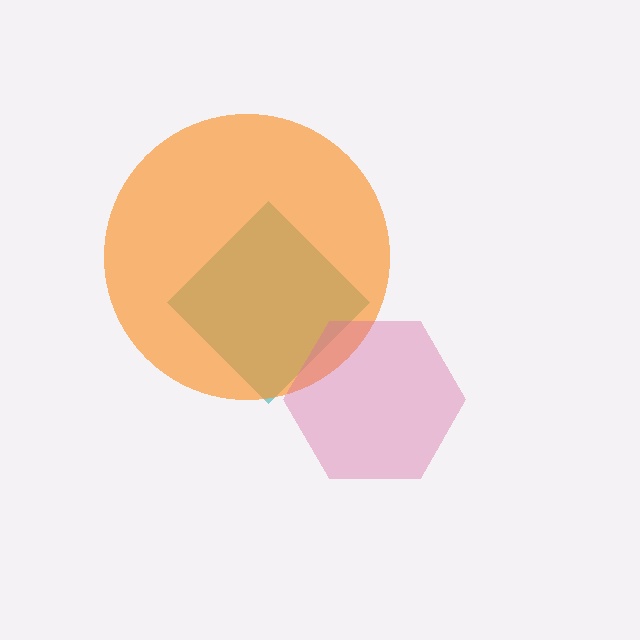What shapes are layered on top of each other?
The layered shapes are: a teal diamond, an orange circle, a pink hexagon.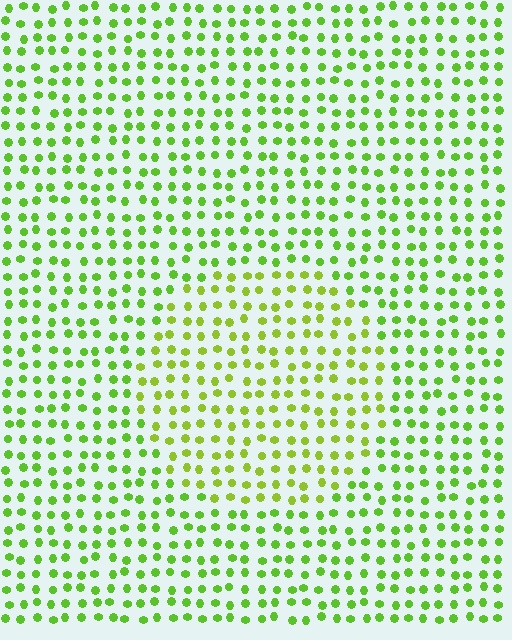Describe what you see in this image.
The image is filled with small lime elements in a uniform arrangement. A circle-shaped region is visible where the elements are tinted to a slightly different hue, forming a subtle color boundary.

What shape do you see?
I see a circle.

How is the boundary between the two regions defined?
The boundary is defined purely by a slight shift in hue (about 21 degrees). Spacing, size, and orientation are identical on both sides.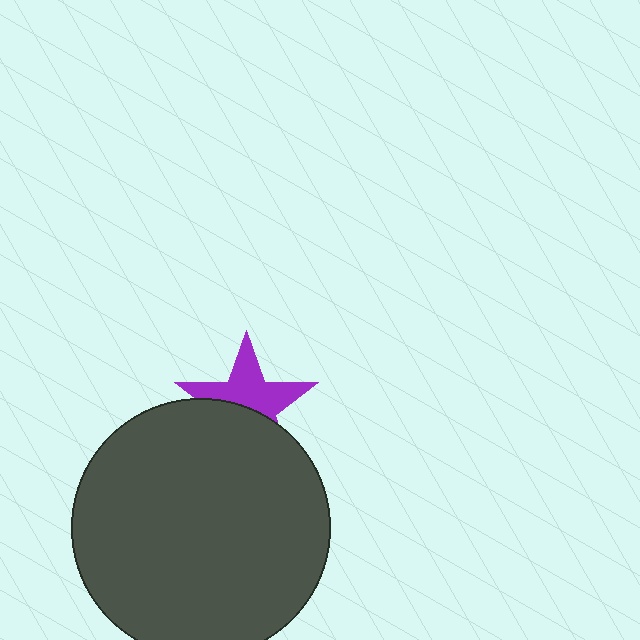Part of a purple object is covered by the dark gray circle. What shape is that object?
It is a star.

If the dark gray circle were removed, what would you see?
You would see the complete purple star.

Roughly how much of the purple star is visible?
About half of it is visible (roughly 55%).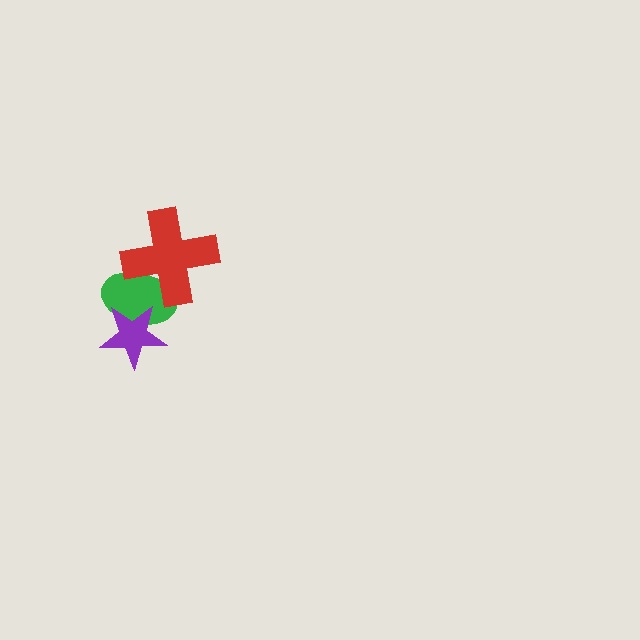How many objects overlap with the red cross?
1 object overlaps with the red cross.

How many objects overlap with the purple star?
1 object overlaps with the purple star.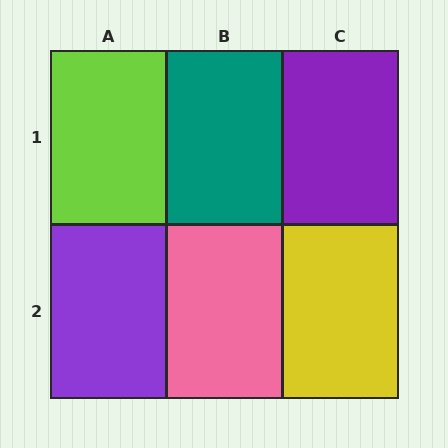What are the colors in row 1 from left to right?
Lime, teal, purple.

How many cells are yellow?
1 cell is yellow.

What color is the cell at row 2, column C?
Yellow.